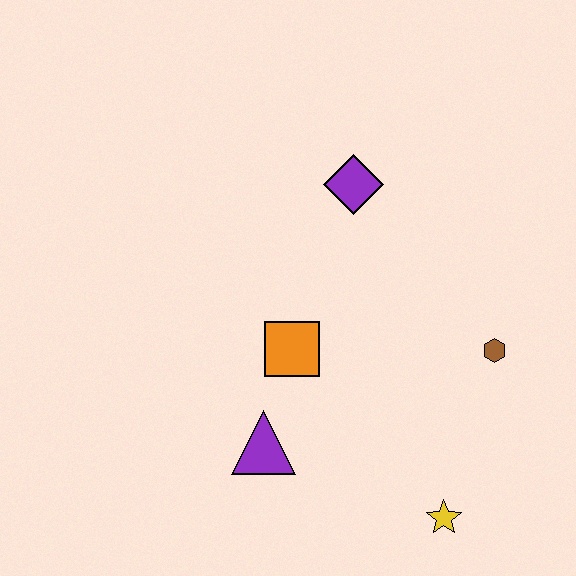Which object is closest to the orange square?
The purple triangle is closest to the orange square.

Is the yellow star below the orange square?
Yes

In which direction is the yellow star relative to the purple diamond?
The yellow star is below the purple diamond.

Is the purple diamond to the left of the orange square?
No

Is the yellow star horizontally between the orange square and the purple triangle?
No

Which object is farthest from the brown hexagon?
The purple triangle is farthest from the brown hexagon.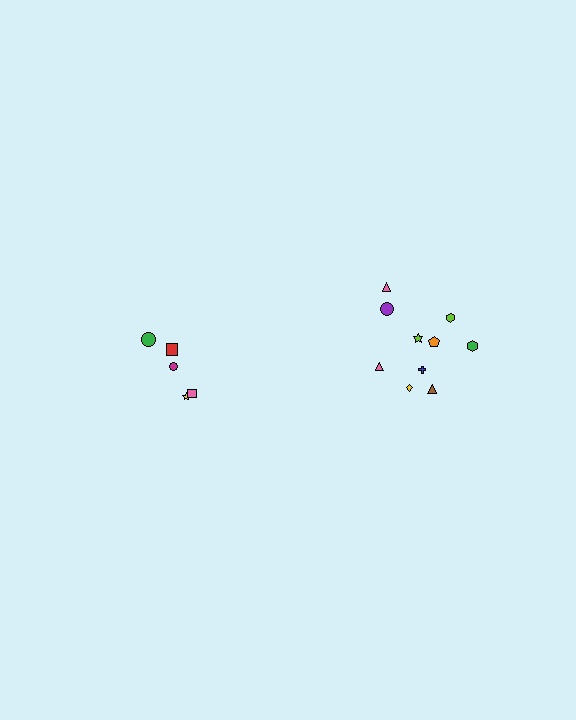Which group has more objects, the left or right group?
The right group.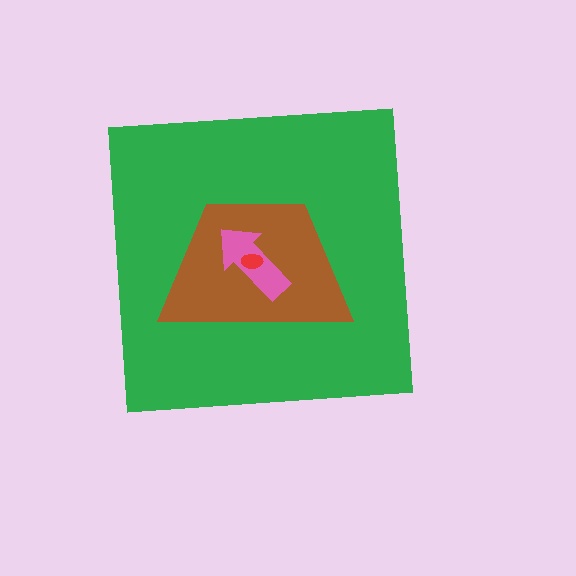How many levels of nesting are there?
4.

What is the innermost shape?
The red ellipse.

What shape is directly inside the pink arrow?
The red ellipse.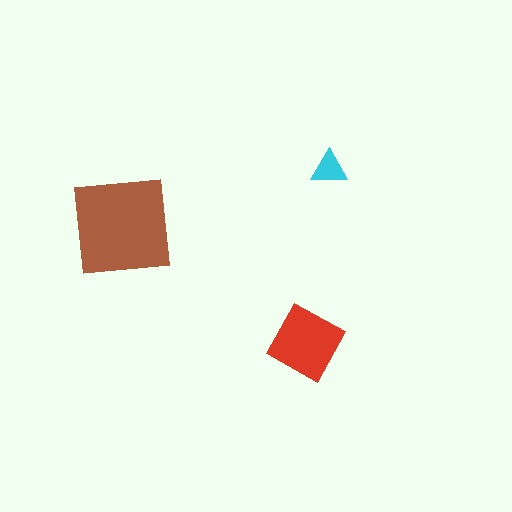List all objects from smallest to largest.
The cyan triangle, the red square, the brown square.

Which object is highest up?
The cyan triangle is topmost.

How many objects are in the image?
There are 3 objects in the image.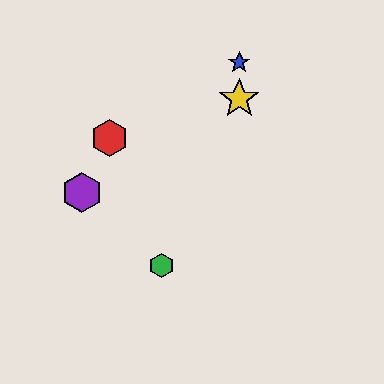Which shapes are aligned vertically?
The blue star, the yellow star are aligned vertically.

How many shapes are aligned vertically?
2 shapes (the blue star, the yellow star) are aligned vertically.